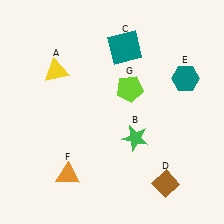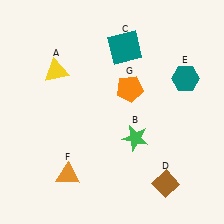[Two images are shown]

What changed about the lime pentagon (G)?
In Image 1, G is lime. In Image 2, it changed to orange.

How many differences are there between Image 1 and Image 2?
There is 1 difference between the two images.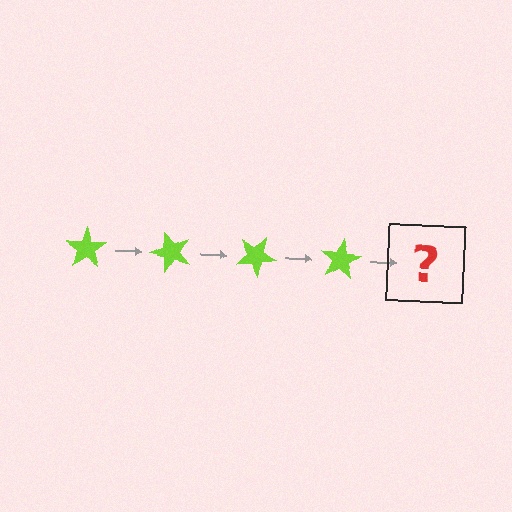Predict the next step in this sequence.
The next step is a lime star rotated 200 degrees.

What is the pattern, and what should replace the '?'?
The pattern is that the star rotates 50 degrees each step. The '?' should be a lime star rotated 200 degrees.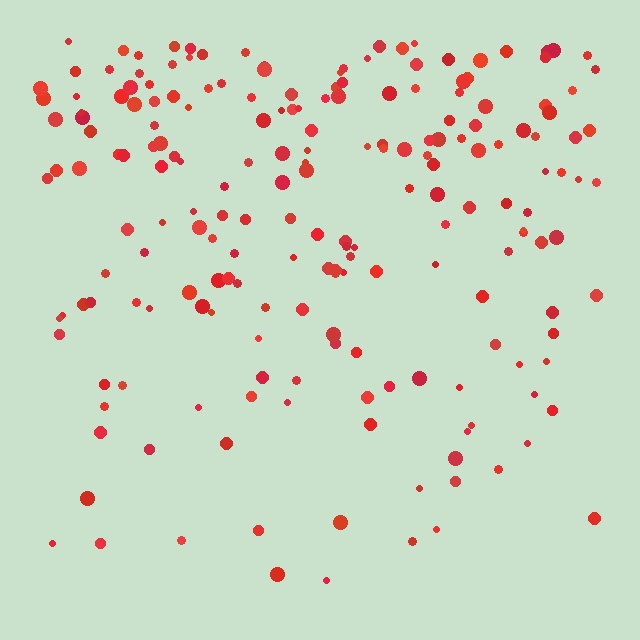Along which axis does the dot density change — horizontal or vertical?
Vertical.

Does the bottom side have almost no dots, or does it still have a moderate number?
Still a moderate number, just noticeably fewer than the top.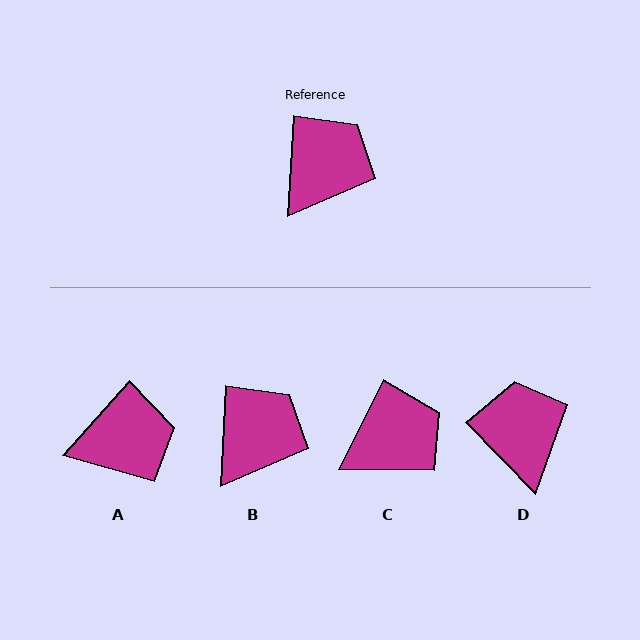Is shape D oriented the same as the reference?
No, it is off by about 47 degrees.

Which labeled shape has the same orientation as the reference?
B.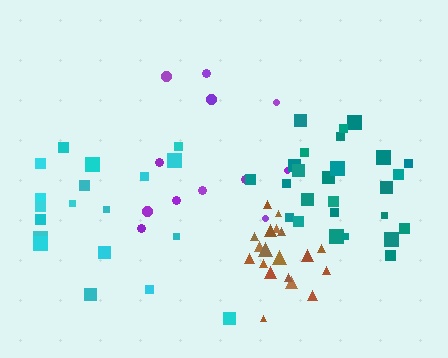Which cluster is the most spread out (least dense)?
Purple.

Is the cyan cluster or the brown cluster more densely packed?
Brown.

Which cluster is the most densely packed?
Brown.